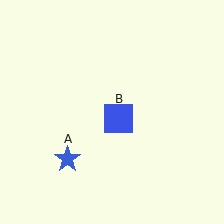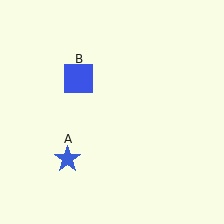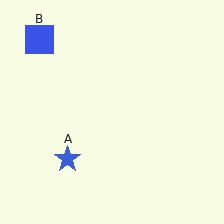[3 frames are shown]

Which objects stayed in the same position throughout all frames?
Blue star (object A) remained stationary.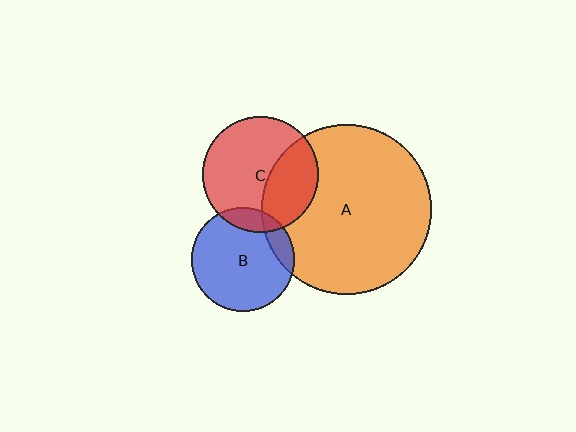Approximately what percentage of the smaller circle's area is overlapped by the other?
Approximately 10%.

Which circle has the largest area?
Circle A (orange).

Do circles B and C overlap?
Yes.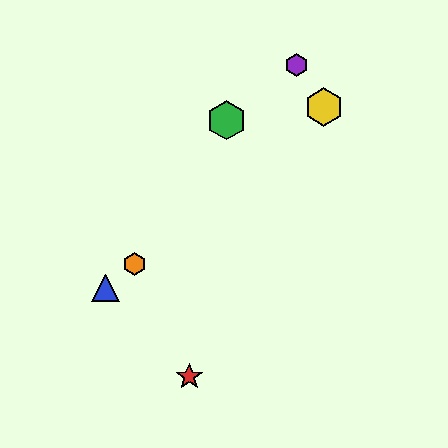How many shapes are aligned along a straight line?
3 shapes (the blue triangle, the yellow hexagon, the orange hexagon) are aligned along a straight line.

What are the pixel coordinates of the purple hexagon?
The purple hexagon is at (296, 65).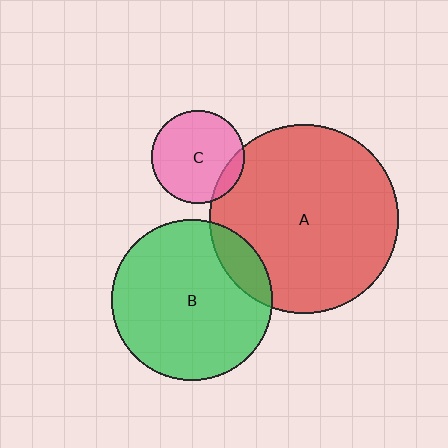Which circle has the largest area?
Circle A (red).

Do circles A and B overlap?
Yes.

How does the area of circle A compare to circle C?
Approximately 4.1 times.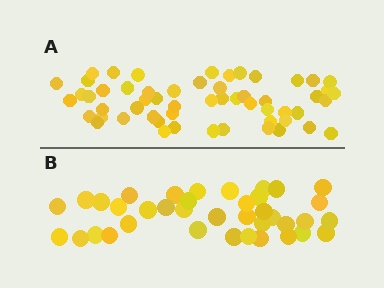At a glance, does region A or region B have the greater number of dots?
Region A (the top region) has more dots.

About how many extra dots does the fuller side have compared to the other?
Region A has approximately 20 more dots than region B.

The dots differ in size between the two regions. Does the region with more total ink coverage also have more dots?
No. Region B has more total ink coverage because its dots are larger, but region A actually contains more individual dots. Total area can be misleading — the number of items is what matters here.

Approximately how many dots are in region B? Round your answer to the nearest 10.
About 40 dots. (The exact count is 38, which rounds to 40.)